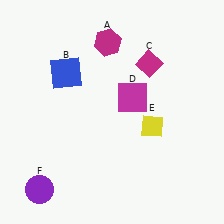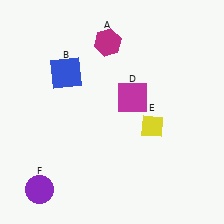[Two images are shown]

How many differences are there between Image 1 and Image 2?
There is 1 difference between the two images.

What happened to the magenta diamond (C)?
The magenta diamond (C) was removed in Image 2. It was in the top-right area of Image 1.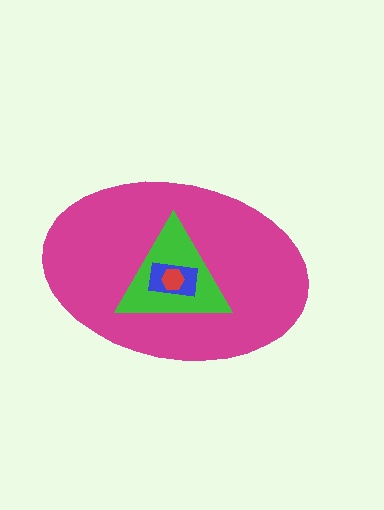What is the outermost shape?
The magenta ellipse.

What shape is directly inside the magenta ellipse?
The green triangle.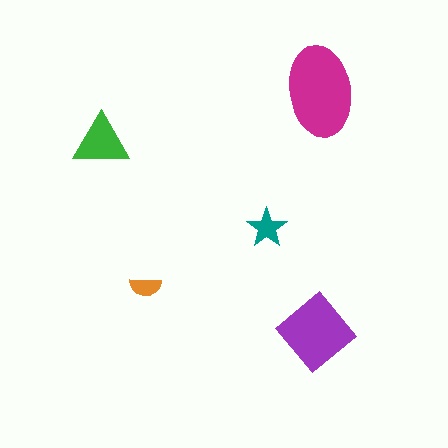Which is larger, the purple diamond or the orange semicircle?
The purple diamond.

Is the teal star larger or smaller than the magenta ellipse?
Smaller.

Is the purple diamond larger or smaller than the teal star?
Larger.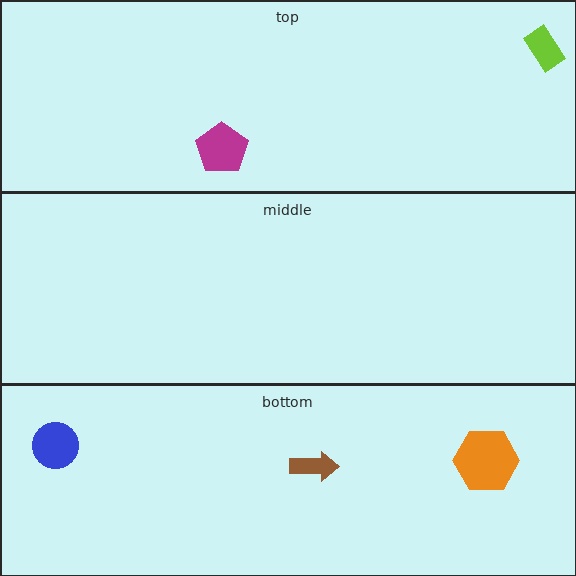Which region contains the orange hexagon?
The bottom region.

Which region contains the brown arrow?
The bottom region.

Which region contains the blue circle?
The bottom region.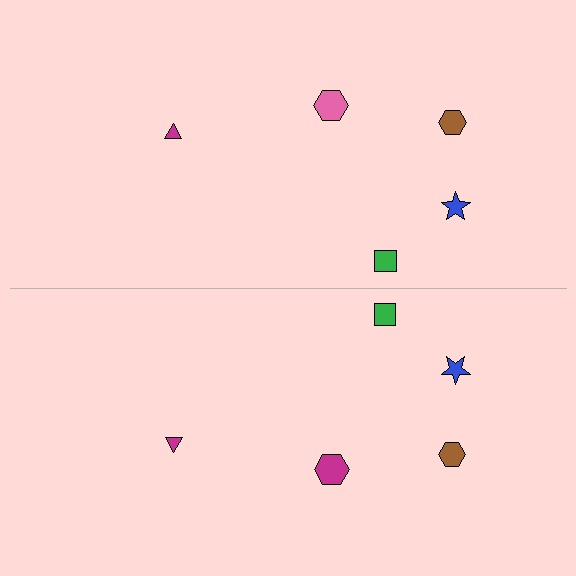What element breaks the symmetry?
The magenta hexagon on the bottom side breaks the symmetry — its mirror counterpart is pink.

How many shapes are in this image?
There are 10 shapes in this image.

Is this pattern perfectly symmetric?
No, the pattern is not perfectly symmetric. The magenta hexagon on the bottom side breaks the symmetry — its mirror counterpart is pink.